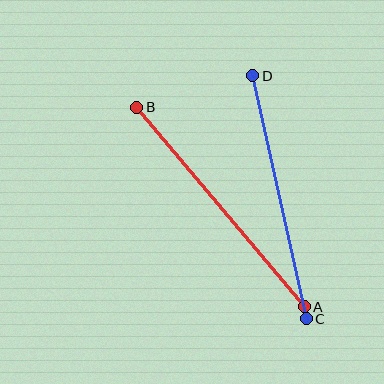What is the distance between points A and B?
The distance is approximately 261 pixels.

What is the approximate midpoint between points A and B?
The midpoint is at approximately (220, 207) pixels.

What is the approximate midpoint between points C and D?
The midpoint is at approximately (279, 197) pixels.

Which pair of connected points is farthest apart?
Points A and B are farthest apart.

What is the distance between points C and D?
The distance is approximately 249 pixels.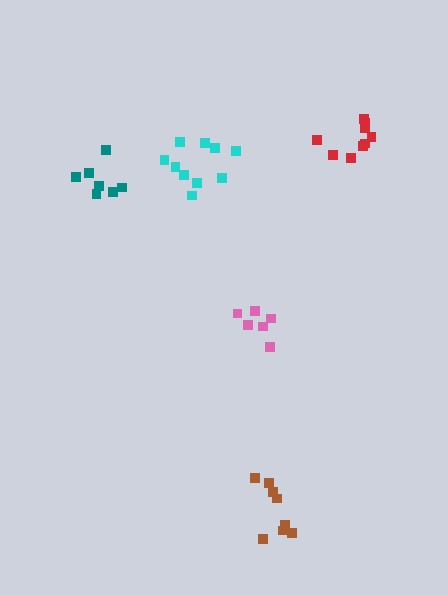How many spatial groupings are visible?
There are 5 spatial groupings.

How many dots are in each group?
Group 1: 6 dots, Group 2: 10 dots, Group 3: 9 dots, Group 4: 7 dots, Group 5: 8 dots (40 total).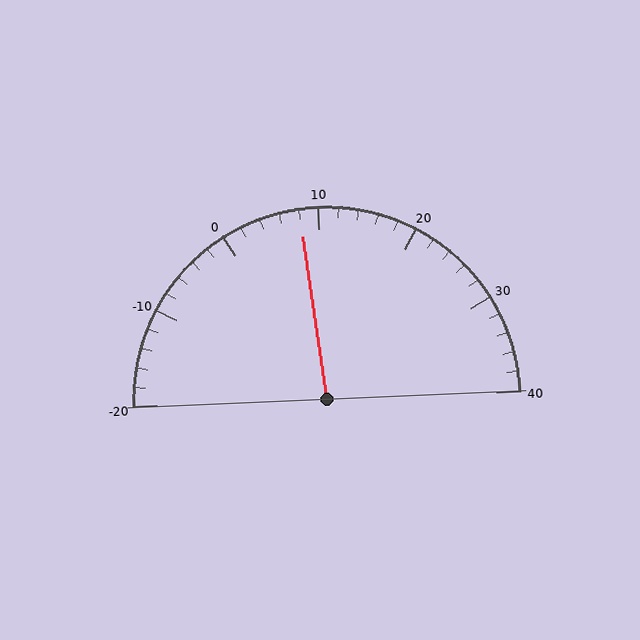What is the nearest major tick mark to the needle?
The nearest major tick mark is 10.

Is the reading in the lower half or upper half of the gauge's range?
The reading is in the lower half of the range (-20 to 40).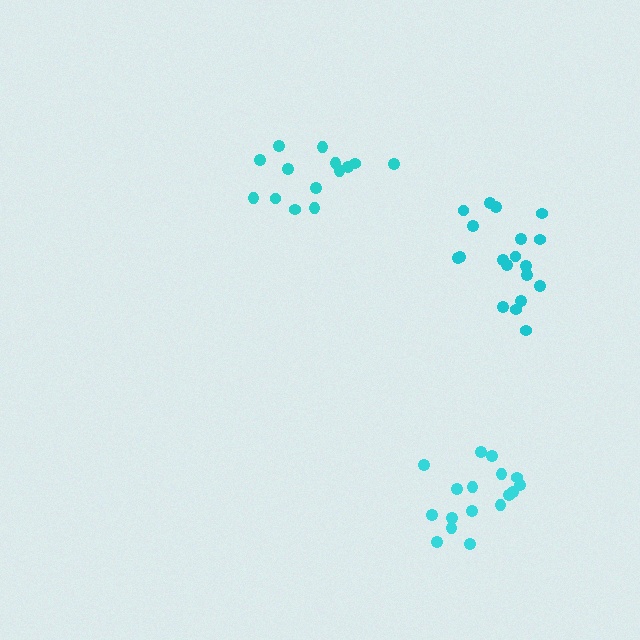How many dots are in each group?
Group 1: 14 dots, Group 2: 19 dots, Group 3: 17 dots (50 total).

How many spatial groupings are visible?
There are 3 spatial groupings.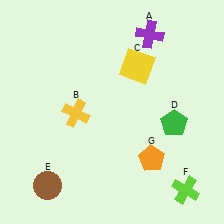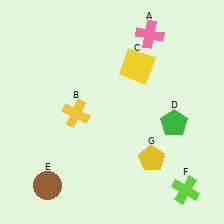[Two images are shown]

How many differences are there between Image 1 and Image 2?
There are 2 differences between the two images.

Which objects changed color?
A changed from purple to pink. G changed from orange to yellow.